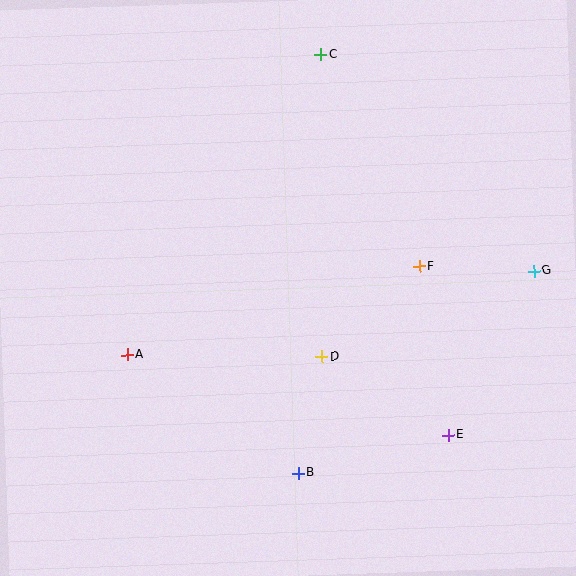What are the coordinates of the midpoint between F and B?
The midpoint between F and B is at (359, 370).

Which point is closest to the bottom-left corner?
Point A is closest to the bottom-left corner.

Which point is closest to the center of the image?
Point D at (322, 357) is closest to the center.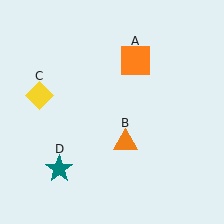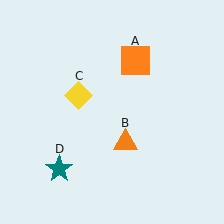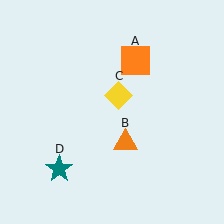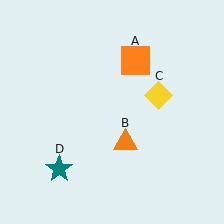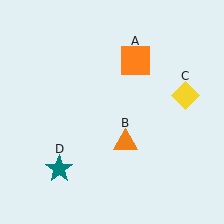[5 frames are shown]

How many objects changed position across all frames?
1 object changed position: yellow diamond (object C).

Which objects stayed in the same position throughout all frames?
Orange square (object A) and orange triangle (object B) and teal star (object D) remained stationary.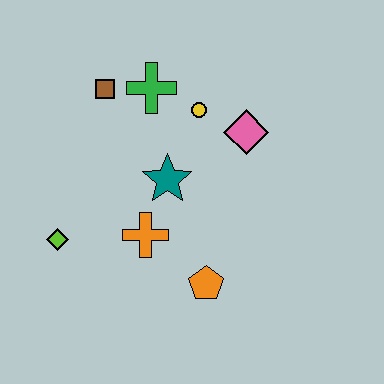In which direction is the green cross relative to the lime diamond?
The green cross is above the lime diamond.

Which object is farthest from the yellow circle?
The lime diamond is farthest from the yellow circle.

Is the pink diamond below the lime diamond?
No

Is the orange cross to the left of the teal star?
Yes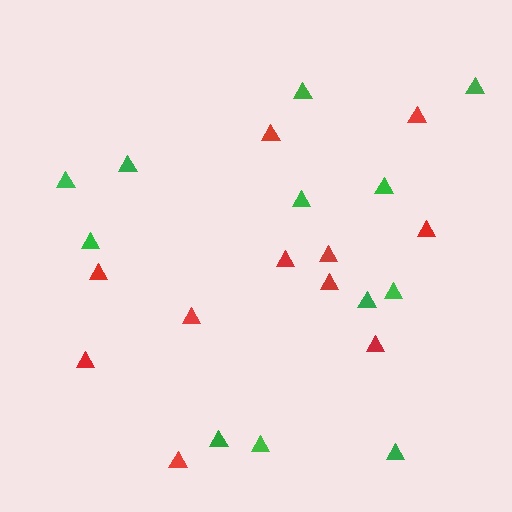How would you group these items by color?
There are 2 groups: one group of green triangles (12) and one group of red triangles (11).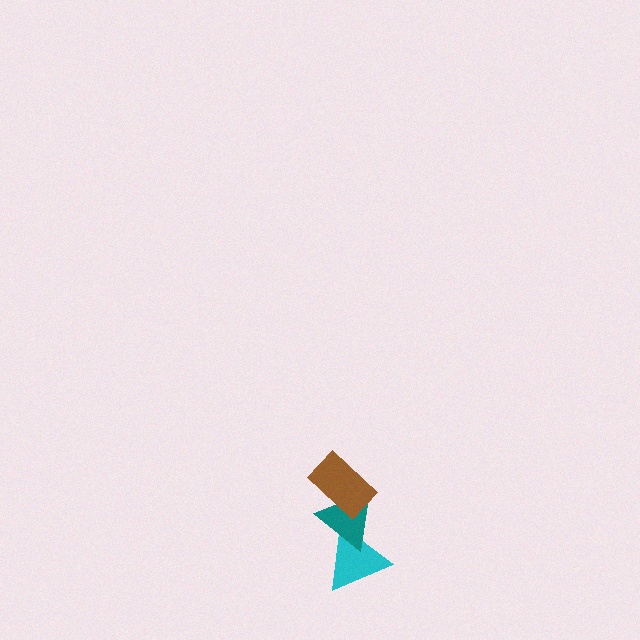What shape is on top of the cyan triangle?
The teal triangle is on top of the cyan triangle.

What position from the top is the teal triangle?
The teal triangle is 2nd from the top.